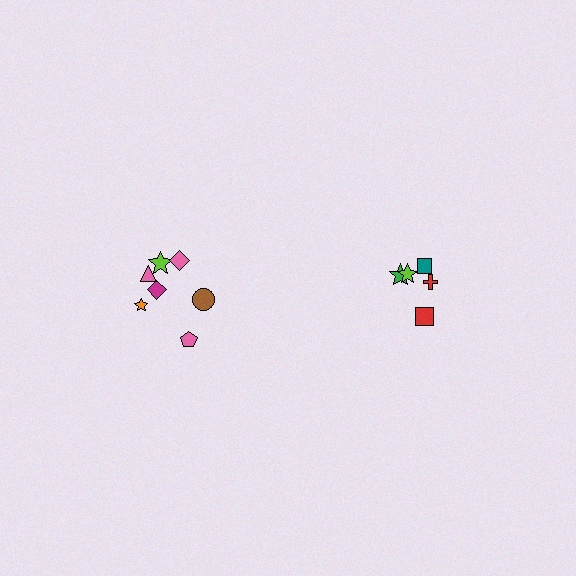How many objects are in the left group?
There are 7 objects.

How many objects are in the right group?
There are 5 objects.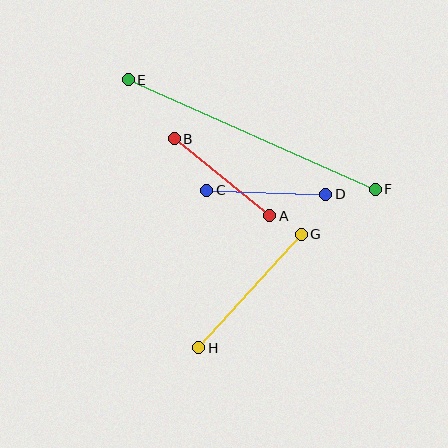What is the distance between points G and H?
The distance is approximately 153 pixels.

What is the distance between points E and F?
The distance is approximately 270 pixels.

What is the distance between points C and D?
The distance is approximately 119 pixels.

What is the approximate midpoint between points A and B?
The midpoint is at approximately (222, 177) pixels.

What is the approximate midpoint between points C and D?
The midpoint is at approximately (266, 192) pixels.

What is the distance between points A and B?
The distance is approximately 123 pixels.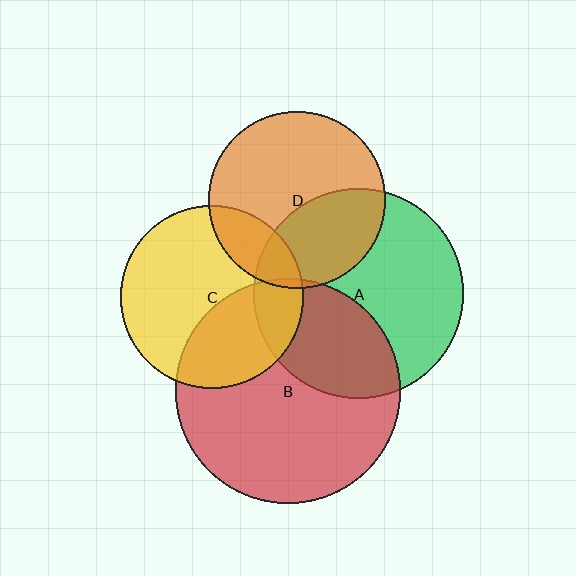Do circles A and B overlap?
Yes.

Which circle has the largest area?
Circle B (red).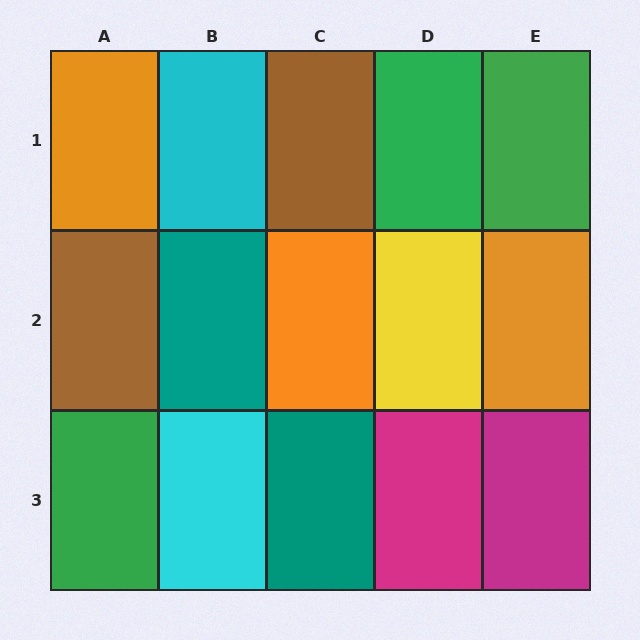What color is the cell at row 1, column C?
Brown.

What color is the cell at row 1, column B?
Cyan.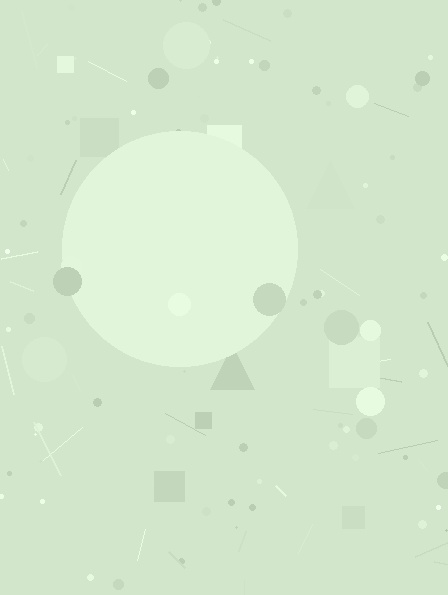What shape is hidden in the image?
A circle is hidden in the image.